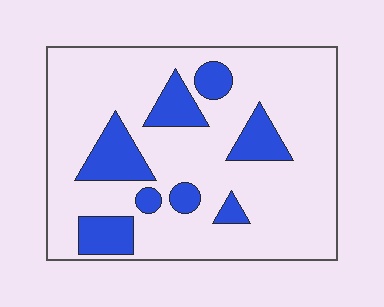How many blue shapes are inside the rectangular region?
8.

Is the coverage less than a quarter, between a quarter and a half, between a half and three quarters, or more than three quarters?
Less than a quarter.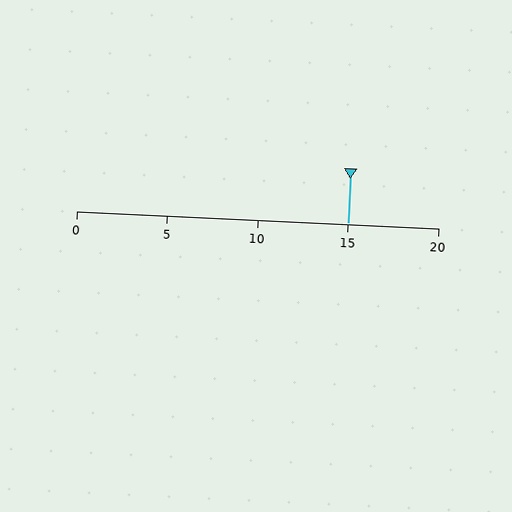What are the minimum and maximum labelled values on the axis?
The axis runs from 0 to 20.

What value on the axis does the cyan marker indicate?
The marker indicates approximately 15.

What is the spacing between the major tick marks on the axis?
The major ticks are spaced 5 apart.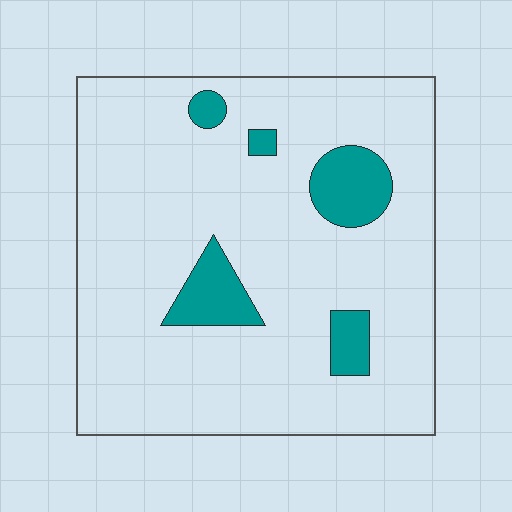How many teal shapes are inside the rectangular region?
5.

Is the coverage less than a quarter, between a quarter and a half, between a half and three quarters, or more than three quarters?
Less than a quarter.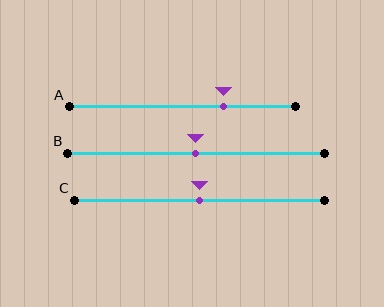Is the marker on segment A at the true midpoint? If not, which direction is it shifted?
No, the marker on segment A is shifted to the right by about 18% of the segment length.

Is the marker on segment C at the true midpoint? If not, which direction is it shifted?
Yes, the marker on segment C is at the true midpoint.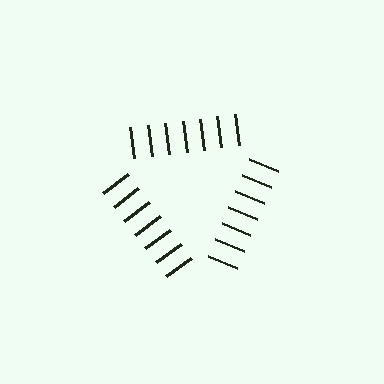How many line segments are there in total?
21 — 7 along each of the 3 edges.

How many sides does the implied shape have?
3 sides — the line-ends trace a triangle.